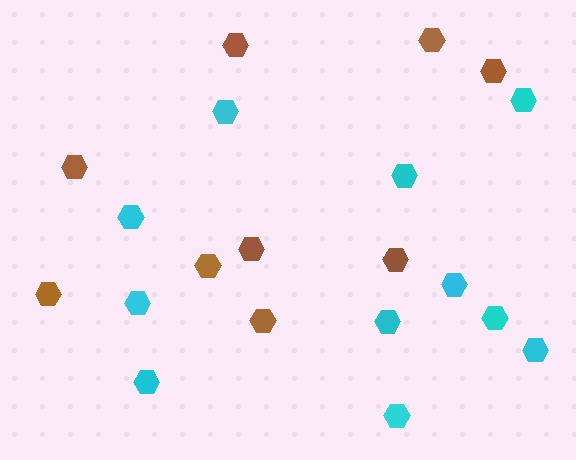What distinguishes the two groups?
There are 2 groups: one group of cyan hexagons (11) and one group of brown hexagons (9).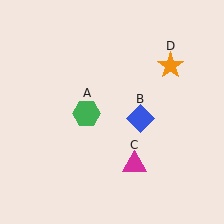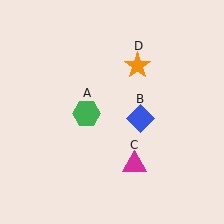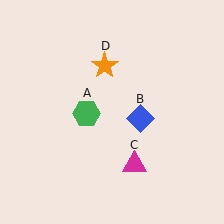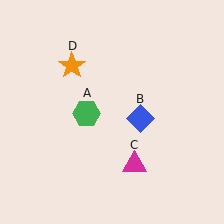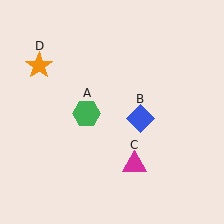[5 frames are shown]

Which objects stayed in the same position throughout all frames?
Green hexagon (object A) and blue diamond (object B) and magenta triangle (object C) remained stationary.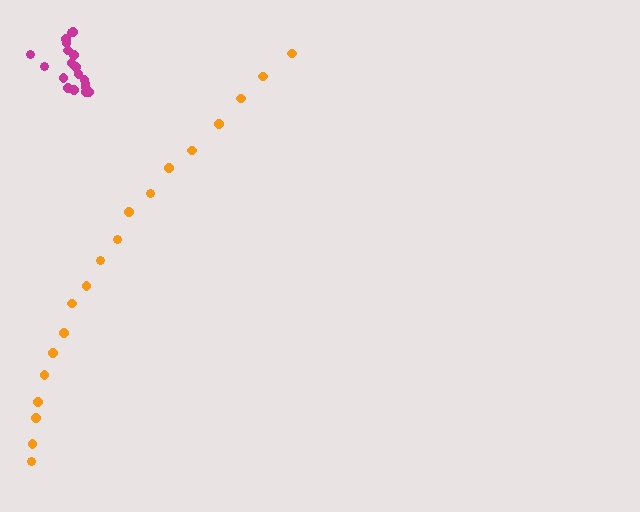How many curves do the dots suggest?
There are 2 distinct paths.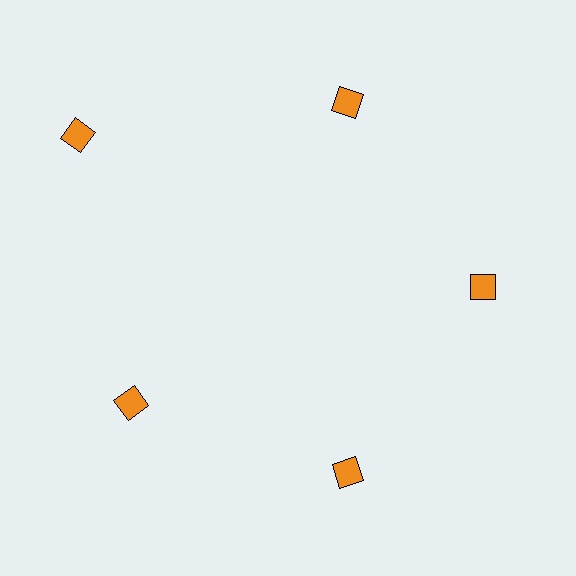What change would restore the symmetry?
The symmetry would be restored by moving it inward, back onto the ring so that all 5 squares sit at equal angles and equal distance from the center.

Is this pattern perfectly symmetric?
No. The 5 orange squares are arranged in a ring, but one element near the 10 o'clock position is pushed outward from the center, breaking the 5-fold rotational symmetry.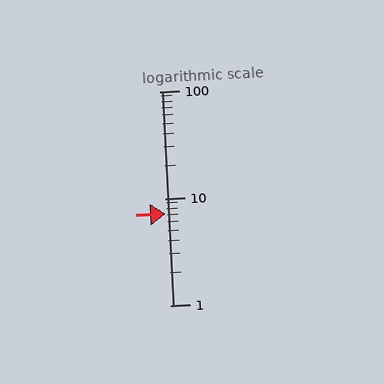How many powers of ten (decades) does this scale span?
The scale spans 2 decades, from 1 to 100.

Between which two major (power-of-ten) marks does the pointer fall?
The pointer is between 1 and 10.